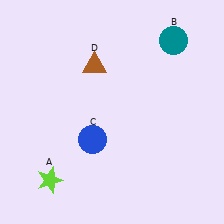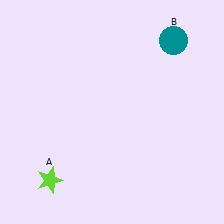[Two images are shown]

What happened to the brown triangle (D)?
The brown triangle (D) was removed in Image 2. It was in the top-left area of Image 1.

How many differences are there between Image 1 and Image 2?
There are 2 differences between the two images.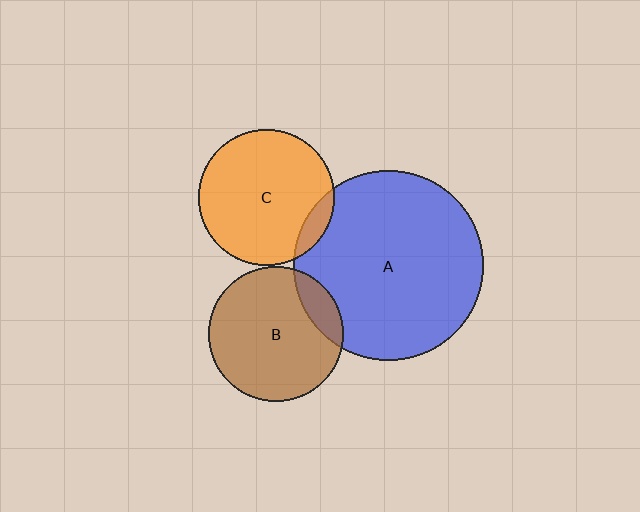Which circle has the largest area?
Circle A (blue).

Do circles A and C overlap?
Yes.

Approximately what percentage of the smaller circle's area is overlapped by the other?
Approximately 10%.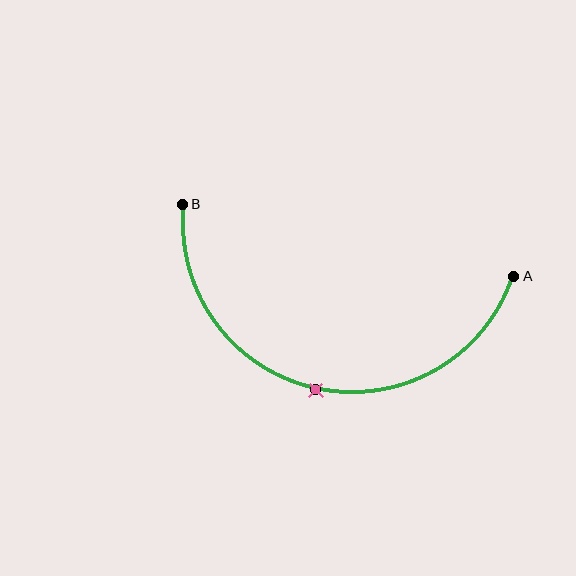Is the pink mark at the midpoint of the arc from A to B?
Yes. The pink mark lies on the arc at equal arc-length from both A and B — it is the arc midpoint.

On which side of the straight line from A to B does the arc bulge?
The arc bulges below the straight line connecting A and B.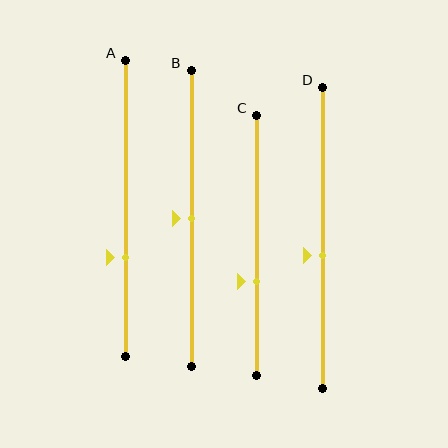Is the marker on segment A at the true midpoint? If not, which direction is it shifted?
No, the marker on segment A is shifted downward by about 17% of the segment length.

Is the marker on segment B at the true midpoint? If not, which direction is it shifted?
Yes, the marker on segment B is at the true midpoint.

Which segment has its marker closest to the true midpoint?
Segment B has its marker closest to the true midpoint.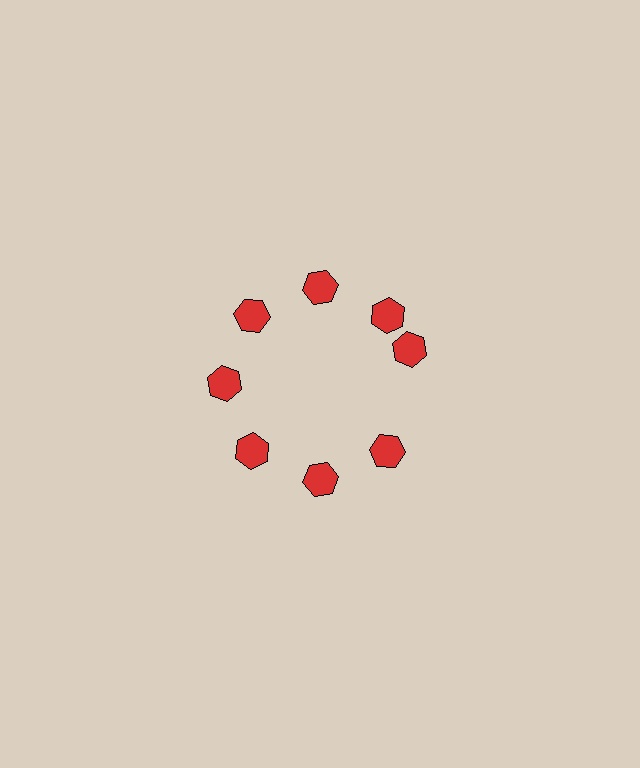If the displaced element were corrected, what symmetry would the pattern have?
It would have 8-fold rotational symmetry — the pattern would map onto itself every 45 degrees.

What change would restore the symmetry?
The symmetry would be restored by rotating it back into even spacing with its neighbors so that all 8 hexagons sit at equal angles and equal distance from the center.